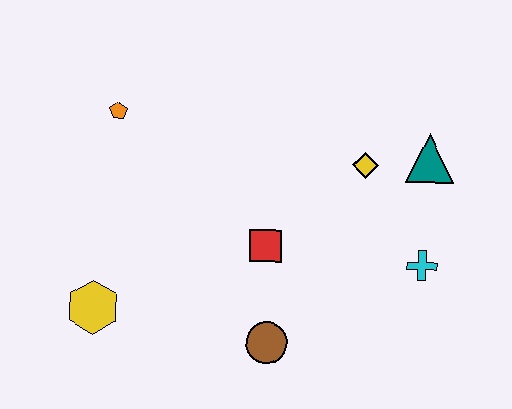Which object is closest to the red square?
The brown circle is closest to the red square.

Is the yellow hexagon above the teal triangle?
No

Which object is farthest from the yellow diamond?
The yellow hexagon is farthest from the yellow diamond.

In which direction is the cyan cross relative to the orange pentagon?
The cyan cross is to the right of the orange pentagon.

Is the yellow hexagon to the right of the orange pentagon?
No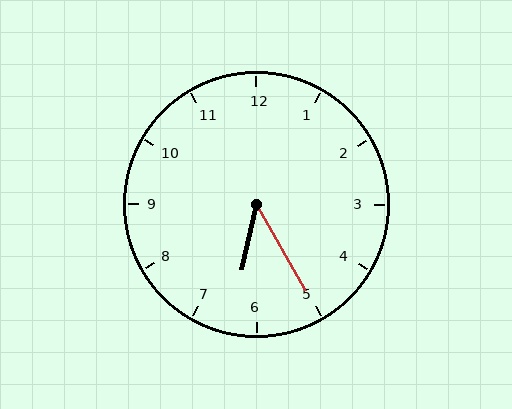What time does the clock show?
6:25.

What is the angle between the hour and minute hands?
Approximately 42 degrees.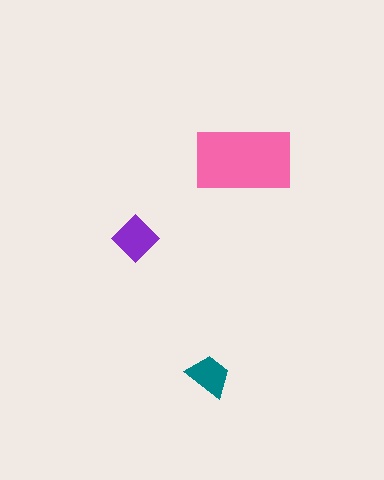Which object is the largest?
The pink rectangle.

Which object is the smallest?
The teal trapezoid.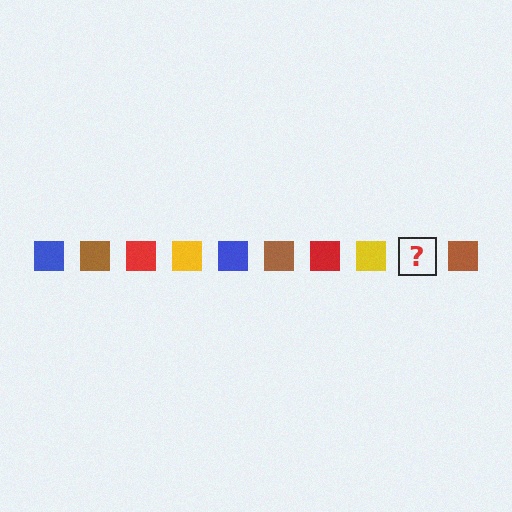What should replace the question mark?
The question mark should be replaced with a blue square.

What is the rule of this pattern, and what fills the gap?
The rule is that the pattern cycles through blue, brown, red, yellow squares. The gap should be filled with a blue square.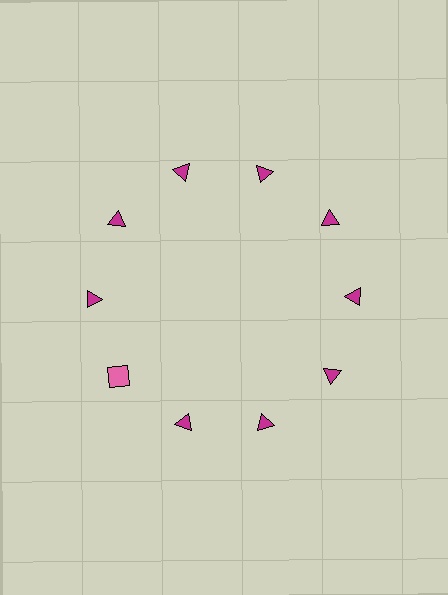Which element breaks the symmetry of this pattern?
The pink square at roughly the 8 o'clock position breaks the symmetry. All other shapes are magenta triangles.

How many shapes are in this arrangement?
There are 10 shapes arranged in a ring pattern.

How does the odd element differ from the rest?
It differs in both color (pink instead of magenta) and shape (square instead of triangle).